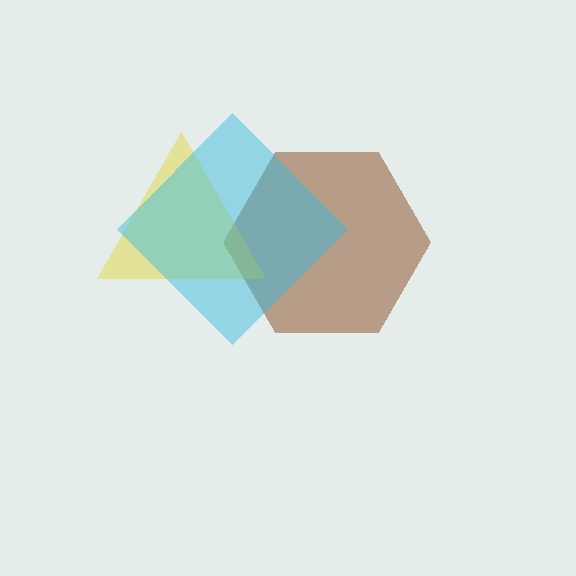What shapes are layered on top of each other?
The layered shapes are: a brown hexagon, a yellow triangle, a cyan diamond.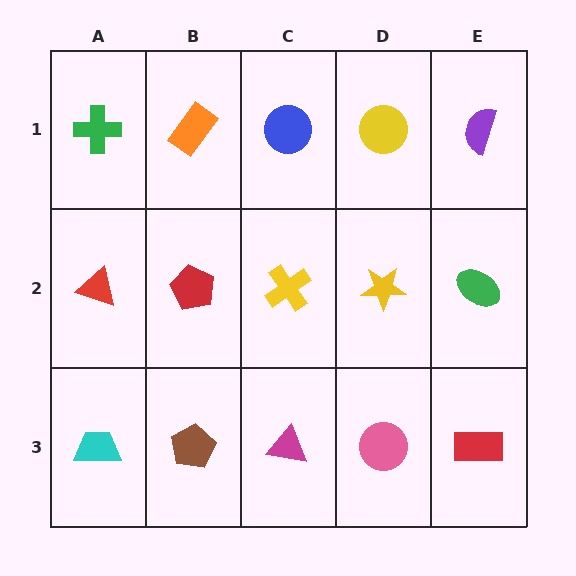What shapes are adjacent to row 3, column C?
A yellow cross (row 2, column C), a brown pentagon (row 3, column B), a pink circle (row 3, column D).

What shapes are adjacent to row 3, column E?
A green ellipse (row 2, column E), a pink circle (row 3, column D).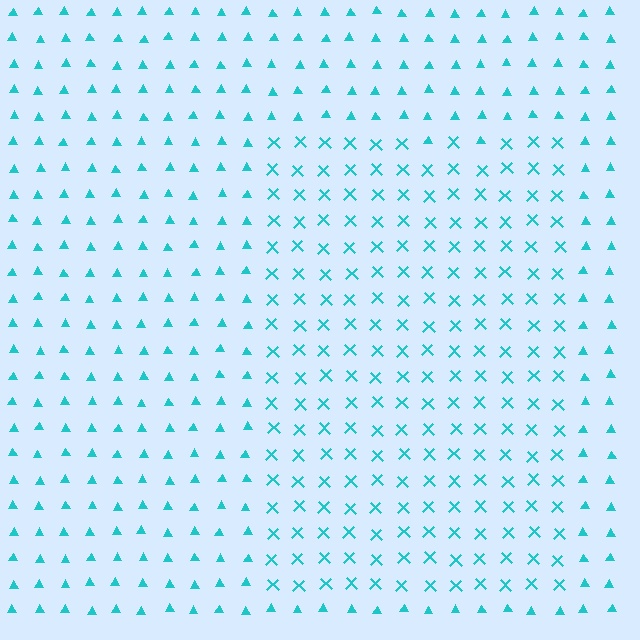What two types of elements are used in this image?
The image uses X marks inside the rectangle region and triangles outside it.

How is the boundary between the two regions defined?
The boundary is defined by a change in element shape: X marks inside vs. triangles outside. All elements share the same color and spacing.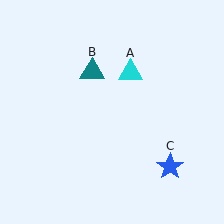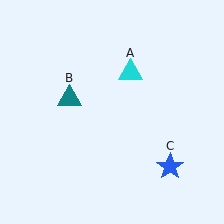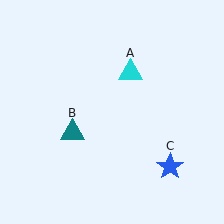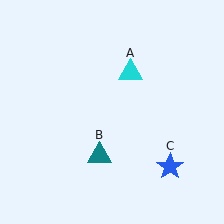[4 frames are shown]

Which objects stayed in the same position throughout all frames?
Cyan triangle (object A) and blue star (object C) remained stationary.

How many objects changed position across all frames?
1 object changed position: teal triangle (object B).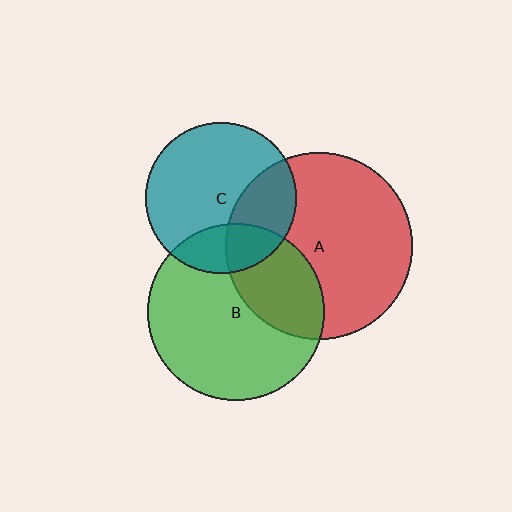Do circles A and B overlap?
Yes.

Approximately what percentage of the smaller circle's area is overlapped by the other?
Approximately 30%.